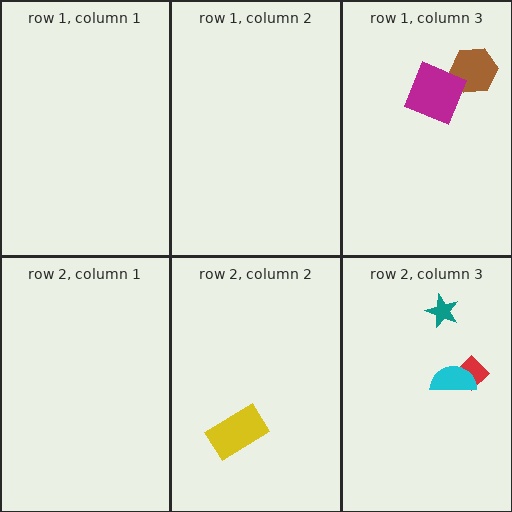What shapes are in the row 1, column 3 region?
The brown hexagon, the magenta square.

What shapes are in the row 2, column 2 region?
The yellow rectangle.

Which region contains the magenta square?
The row 1, column 3 region.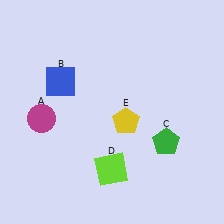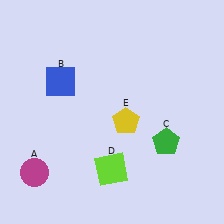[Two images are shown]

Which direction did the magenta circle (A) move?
The magenta circle (A) moved down.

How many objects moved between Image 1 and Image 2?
1 object moved between the two images.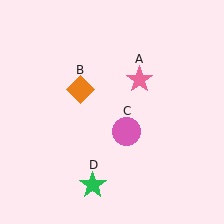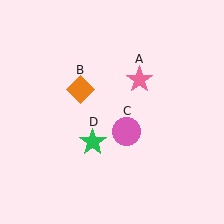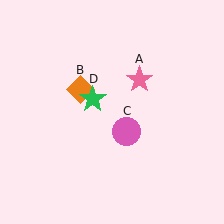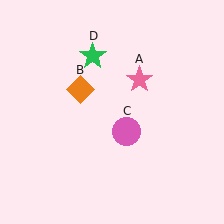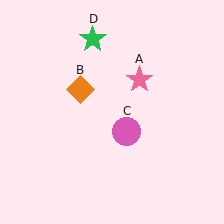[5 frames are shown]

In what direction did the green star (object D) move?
The green star (object D) moved up.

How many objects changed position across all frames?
1 object changed position: green star (object D).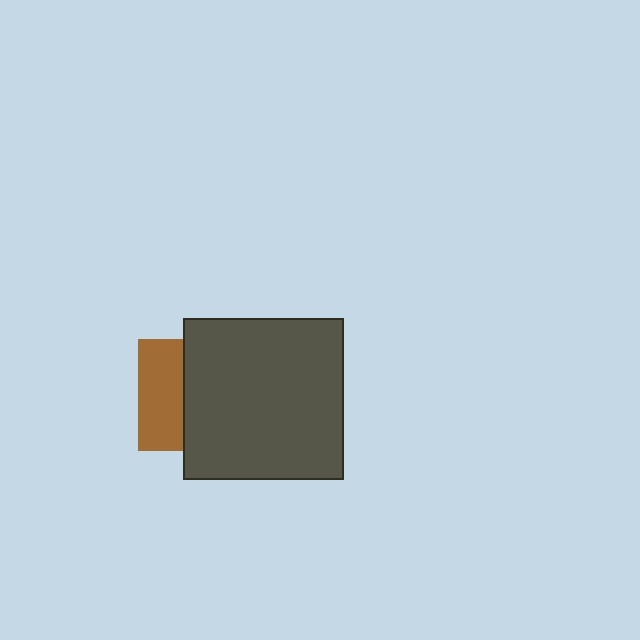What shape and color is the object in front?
The object in front is a dark gray square.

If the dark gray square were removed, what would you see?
You would see the complete brown square.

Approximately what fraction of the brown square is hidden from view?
Roughly 59% of the brown square is hidden behind the dark gray square.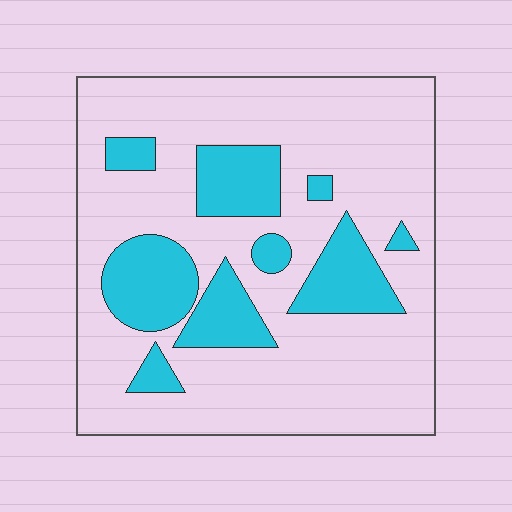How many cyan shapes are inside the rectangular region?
9.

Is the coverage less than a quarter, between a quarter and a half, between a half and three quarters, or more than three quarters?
Less than a quarter.